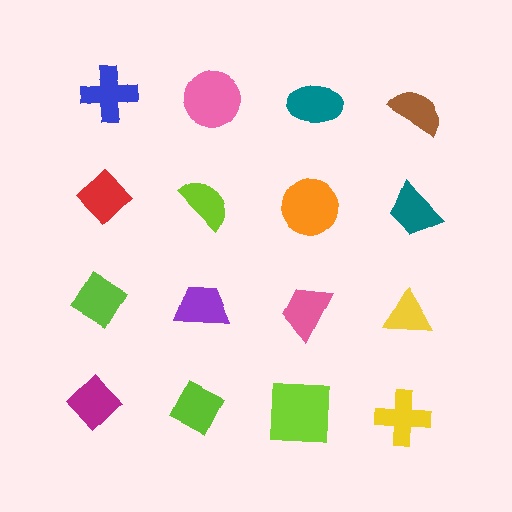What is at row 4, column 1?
A magenta diamond.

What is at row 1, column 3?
A teal ellipse.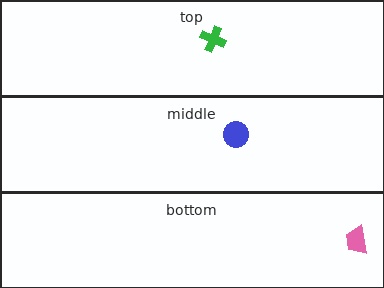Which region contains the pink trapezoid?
The bottom region.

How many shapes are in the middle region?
1.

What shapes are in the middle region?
The blue circle.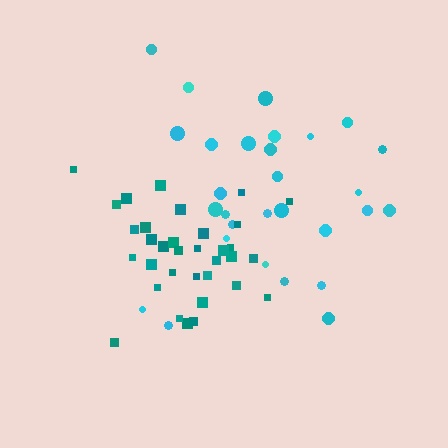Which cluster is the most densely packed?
Teal.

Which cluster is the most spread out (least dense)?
Cyan.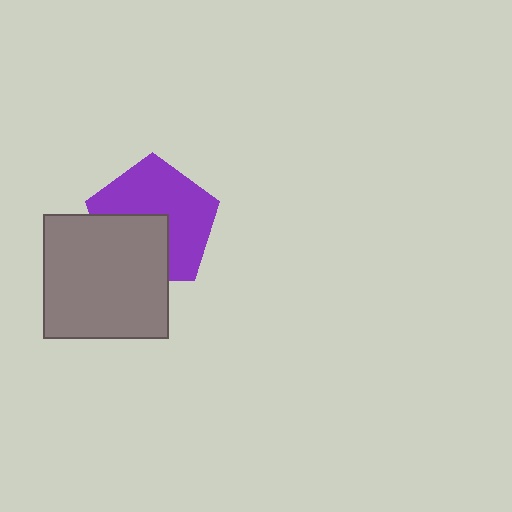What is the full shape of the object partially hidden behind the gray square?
The partially hidden object is a purple pentagon.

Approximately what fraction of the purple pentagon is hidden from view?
Roughly 39% of the purple pentagon is hidden behind the gray square.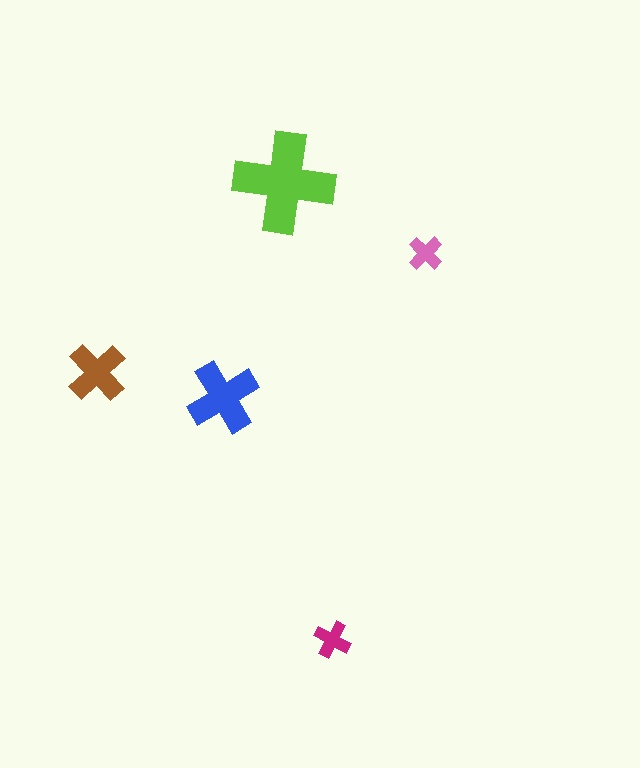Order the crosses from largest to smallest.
the lime one, the blue one, the brown one, the magenta one, the pink one.